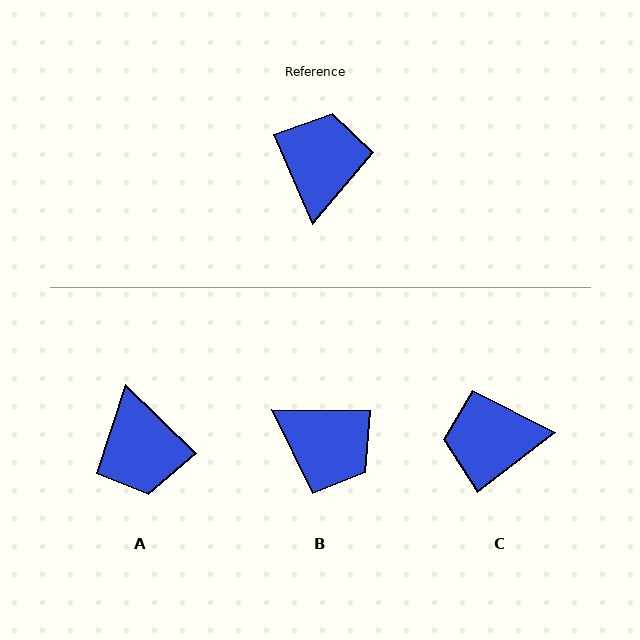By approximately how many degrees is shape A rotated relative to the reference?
Approximately 158 degrees clockwise.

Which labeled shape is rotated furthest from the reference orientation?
A, about 158 degrees away.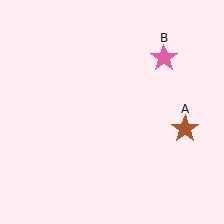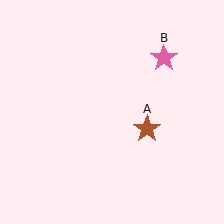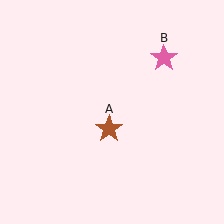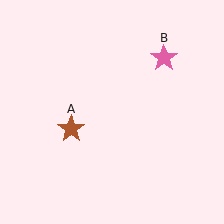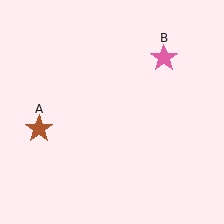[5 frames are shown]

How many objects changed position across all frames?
1 object changed position: brown star (object A).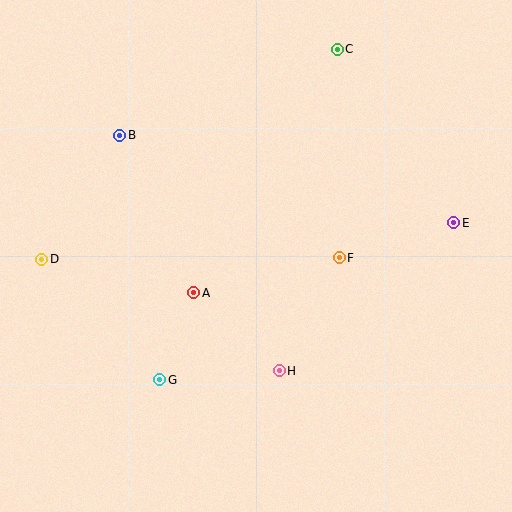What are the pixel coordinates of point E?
Point E is at (454, 223).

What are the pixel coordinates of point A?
Point A is at (194, 293).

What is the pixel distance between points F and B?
The distance between F and B is 252 pixels.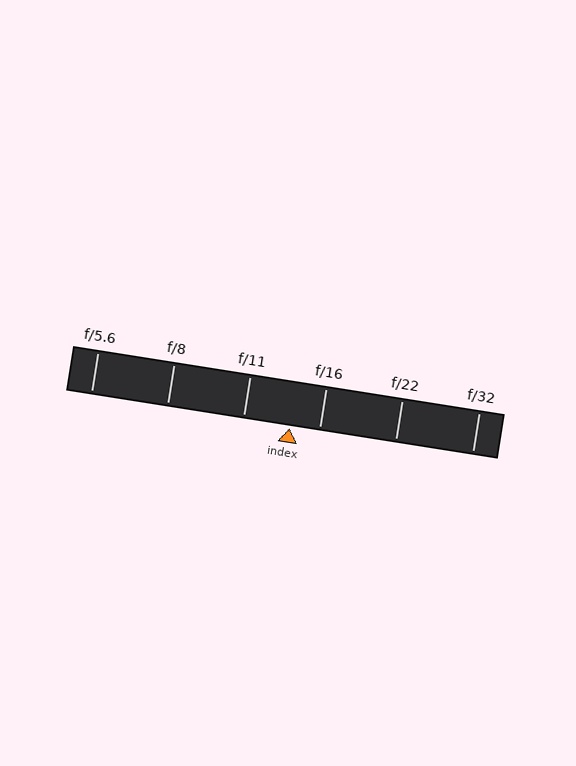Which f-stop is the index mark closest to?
The index mark is closest to f/16.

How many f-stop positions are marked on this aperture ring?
There are 6 f-stop positions marked.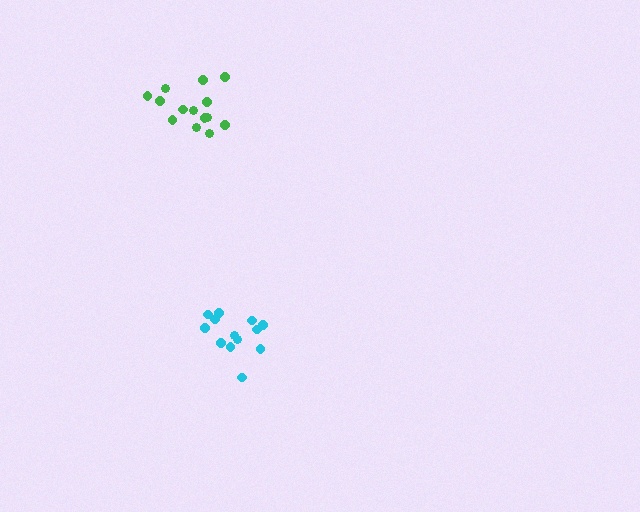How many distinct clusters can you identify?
There are 2 distinct clusters.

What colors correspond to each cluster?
The clusters are colored: cyan, green.